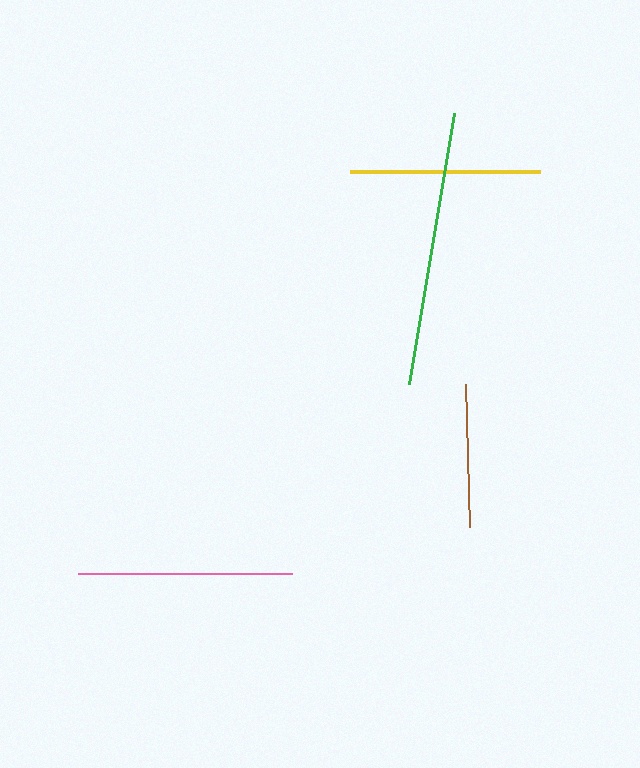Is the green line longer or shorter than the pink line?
The green line is longer than the pink line.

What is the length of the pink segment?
The pink segment is approximately 214 pixels long.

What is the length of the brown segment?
The brown segment is approximately 143 pixels long.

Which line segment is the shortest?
The brown line is the shortest at approximately 143 pixels.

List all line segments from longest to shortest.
From longest to shortest: green, pink, yellow, brown.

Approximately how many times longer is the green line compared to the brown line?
The green line is approximately 1.9 times the length of the brown line.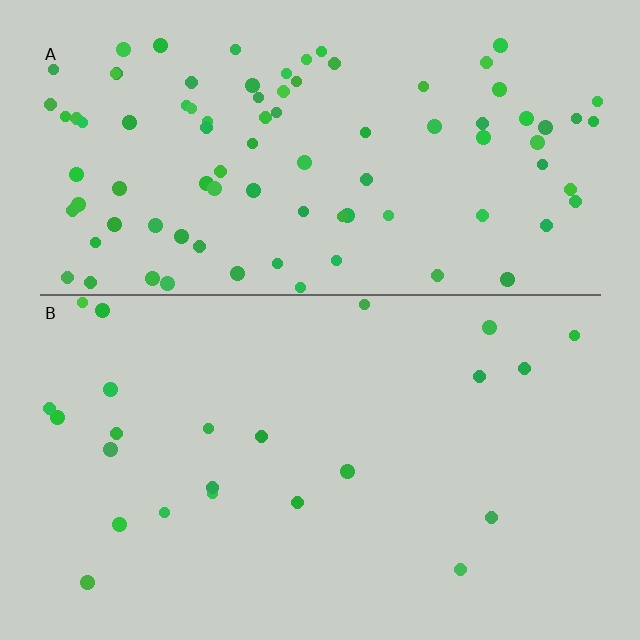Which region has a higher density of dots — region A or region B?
A (the top).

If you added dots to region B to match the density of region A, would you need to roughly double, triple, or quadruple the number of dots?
Approximately quadruple.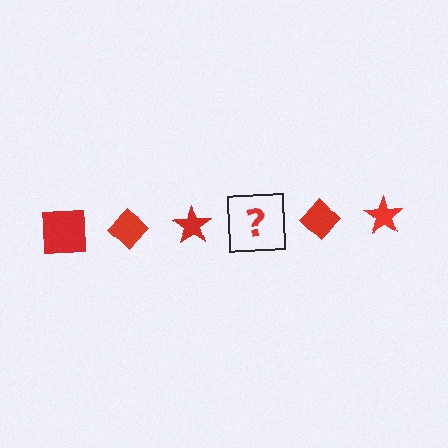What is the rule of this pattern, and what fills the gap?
The rule is that the pattern cycles through square, diamond, star shapes in red. The gap should be filled with a red square.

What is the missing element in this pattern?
The missing element is a red square.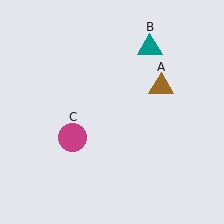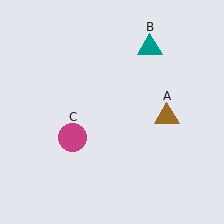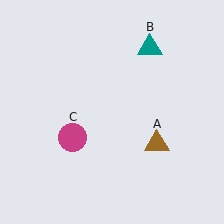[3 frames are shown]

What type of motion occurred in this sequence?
The brown triangle (object A) rotated clockwise around the center of the scene.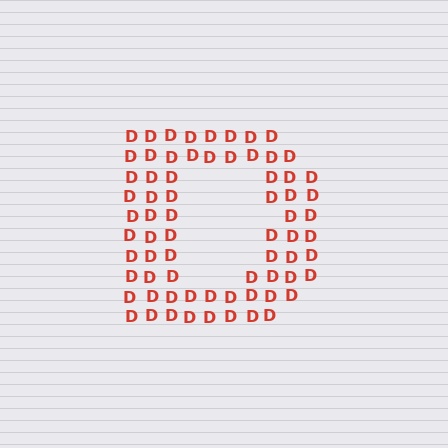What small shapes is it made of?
It is made of small letter D's.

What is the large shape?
The large shape is the letter D.